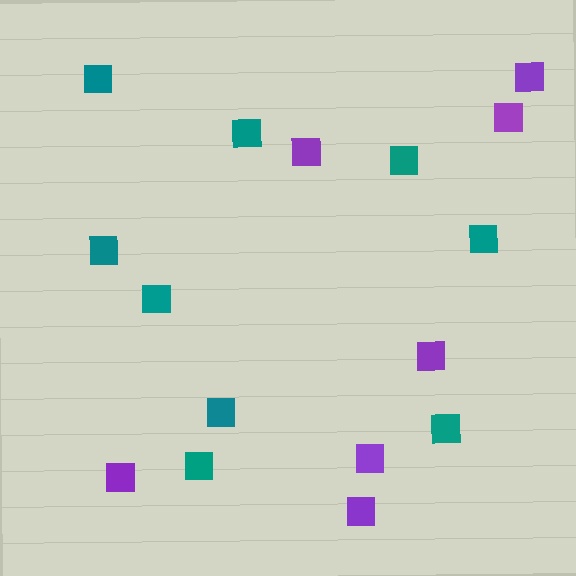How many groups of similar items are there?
There are 2 groups: one group of teal squares (9) and one group of purple squares (7).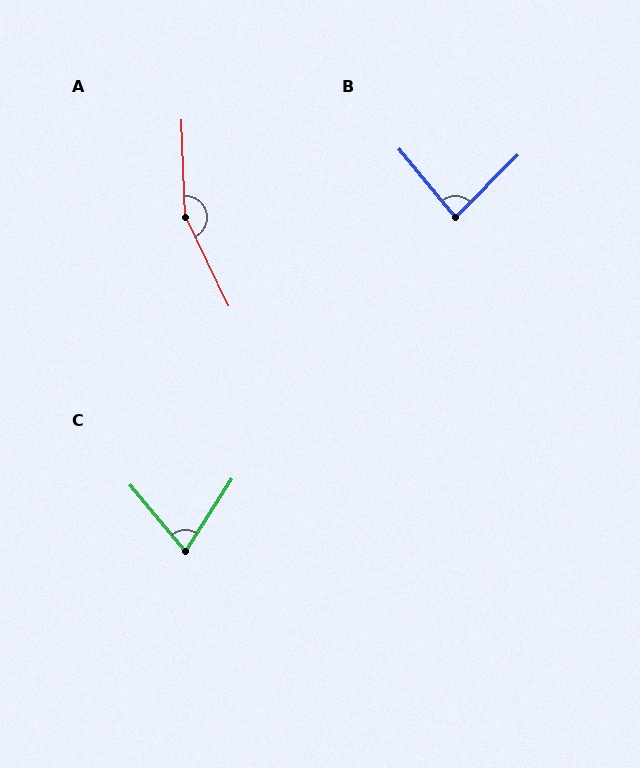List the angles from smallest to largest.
C (72°), B (84°), A (156°).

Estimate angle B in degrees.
Approximately 84 degrees.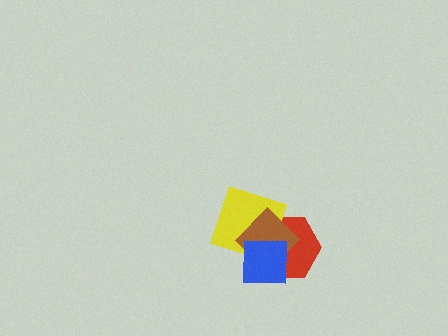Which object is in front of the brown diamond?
The blue square is in front of the brown diamond.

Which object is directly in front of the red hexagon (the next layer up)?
The yellow diamond is directly in front of the red hexagon.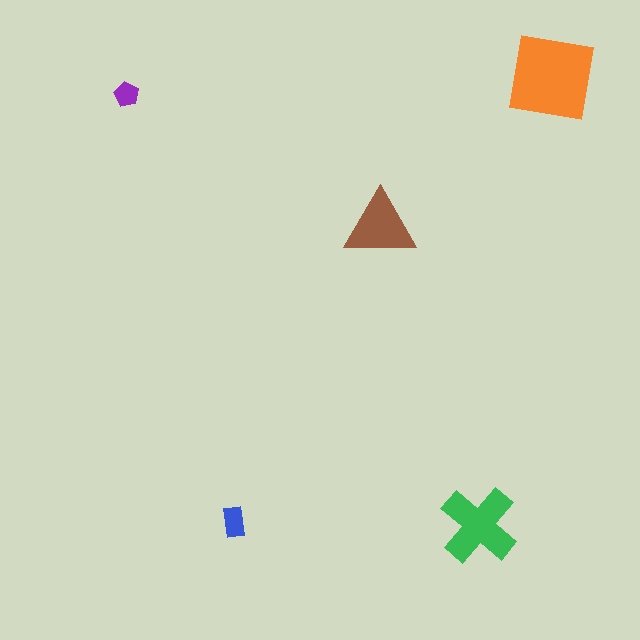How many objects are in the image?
There are 5 objects in the image.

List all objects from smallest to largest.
The purple pentagon, the blue rectangle, the brown triangle, the green cross, the orange square.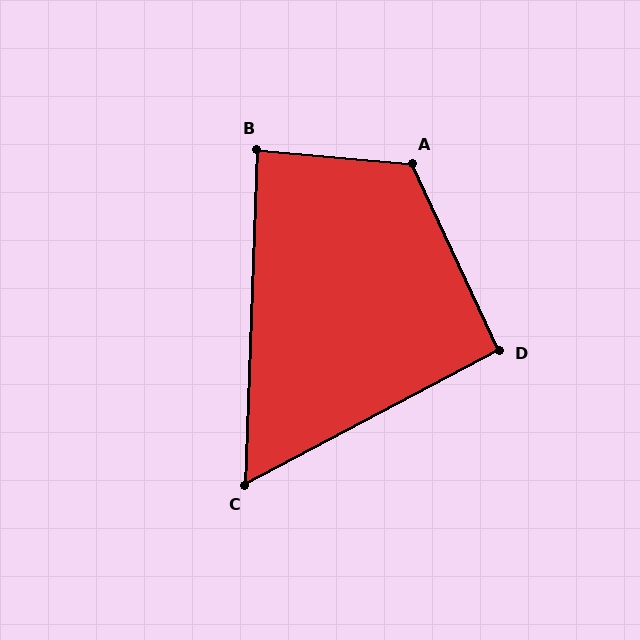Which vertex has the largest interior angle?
A, at approximately 120 degrees.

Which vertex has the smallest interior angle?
C, at approximately 60 degrees.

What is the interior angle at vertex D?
Approximately 93 degrees (approximately right).